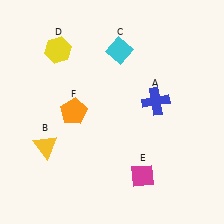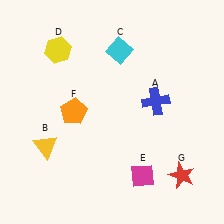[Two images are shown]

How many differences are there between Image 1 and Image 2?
There is 1 difference between the two images.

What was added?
A red star (G) was added in Image 2.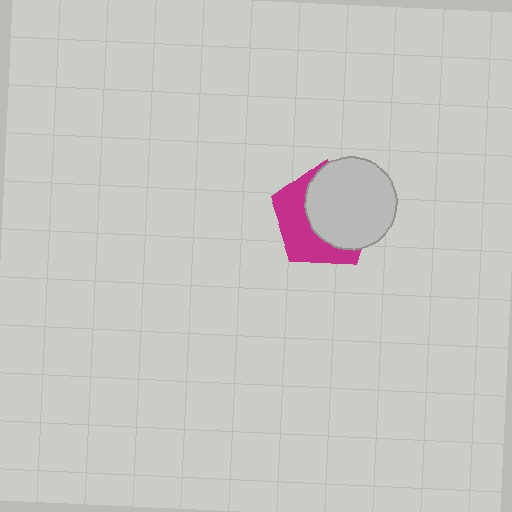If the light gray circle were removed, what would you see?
You would see the complete magenta pentagon.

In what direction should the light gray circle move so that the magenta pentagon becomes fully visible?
The light gray circle should move toward the upper-right. That is the shortest direction to clear the overlap and leave the magenta pentagon fully visible.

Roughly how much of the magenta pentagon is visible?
A small part of it is visible (roughly 43%).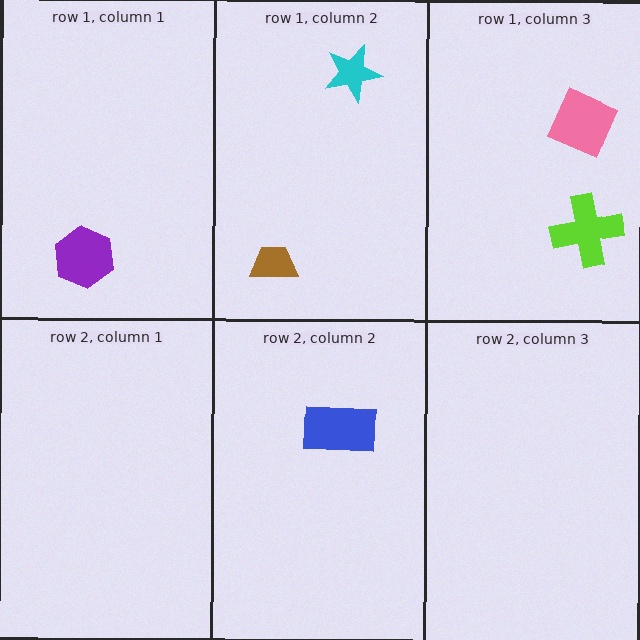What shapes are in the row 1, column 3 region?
The pink square, the lime cross.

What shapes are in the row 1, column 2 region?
The cyan star, the brown trapezoid.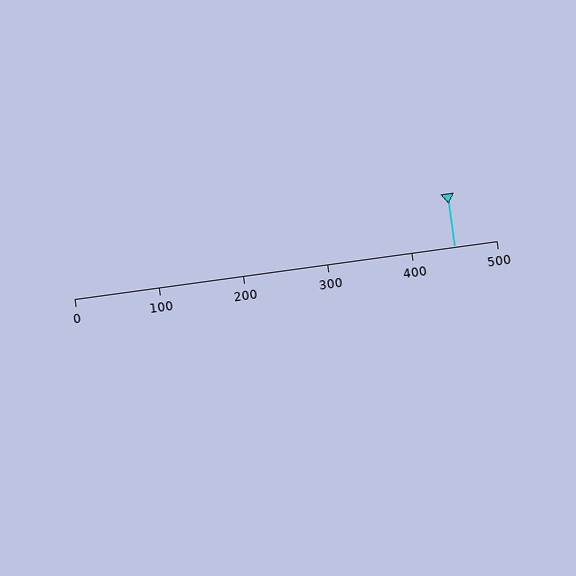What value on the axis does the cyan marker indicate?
The marker indicates approximately 450.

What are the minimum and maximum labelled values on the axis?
The axis runs from 0 to 500.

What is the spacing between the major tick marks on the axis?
The major ticks are spaced 100 apart.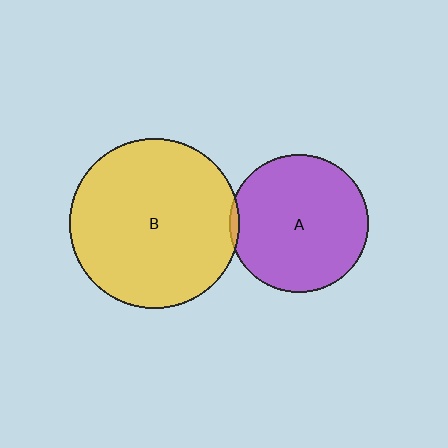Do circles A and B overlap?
Yes.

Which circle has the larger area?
Circle B (yellow).